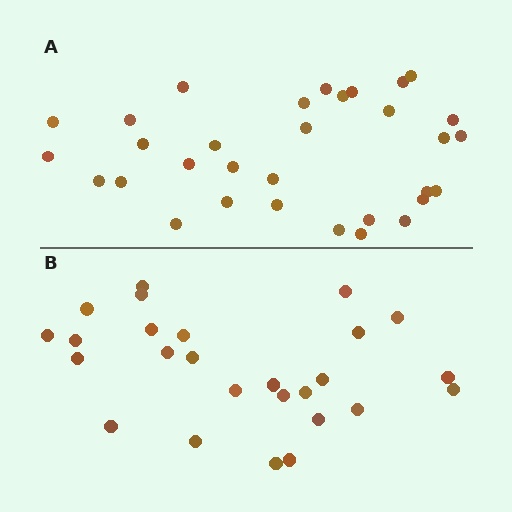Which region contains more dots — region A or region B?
Region A (the top region) has more dots.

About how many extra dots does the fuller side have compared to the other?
Region A has about 6 more dots than region B.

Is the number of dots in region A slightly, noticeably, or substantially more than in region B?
Region A has only slightly more — the two regions are fairly close. The ratio is roughly 1.2 to 1.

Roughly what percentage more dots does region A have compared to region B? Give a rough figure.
About 25% more.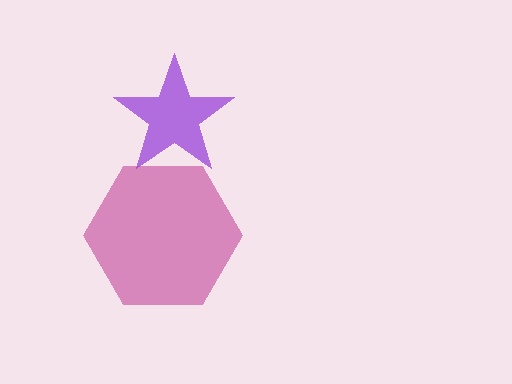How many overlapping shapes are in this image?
There are 2 overlapping shapes in the image.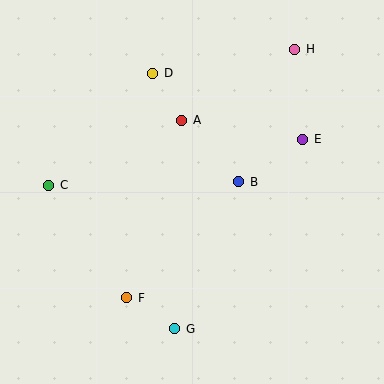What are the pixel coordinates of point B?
Point B is at (239, 182).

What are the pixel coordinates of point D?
Point D is at (153, 73).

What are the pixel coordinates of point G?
Point G is at (175, 329).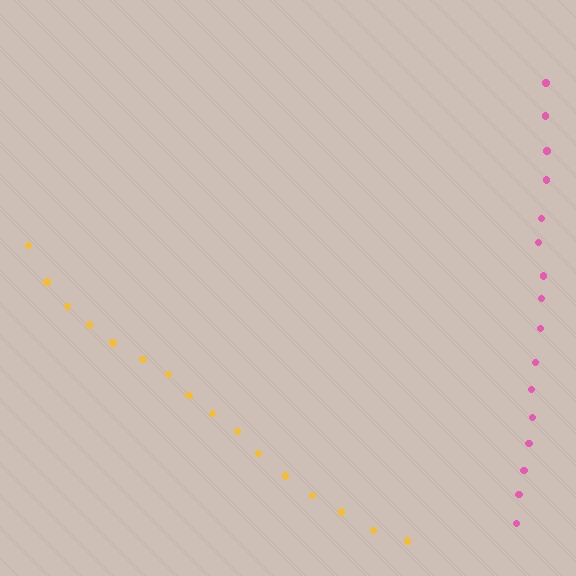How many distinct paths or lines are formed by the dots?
There are 2 distinct paths.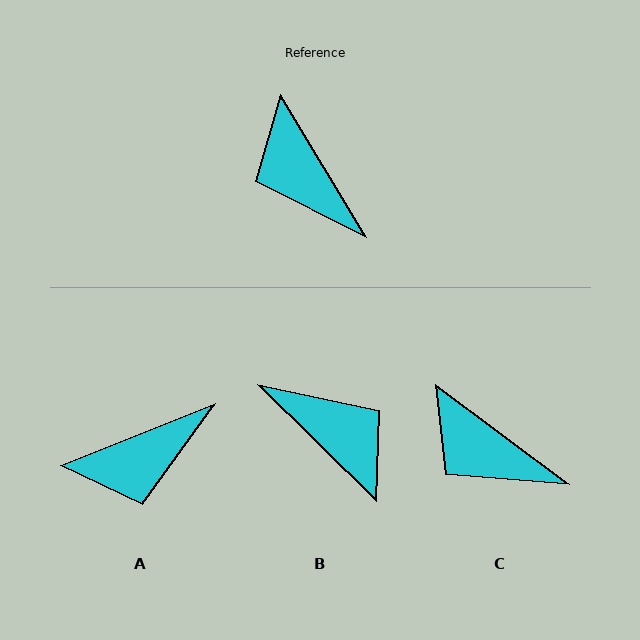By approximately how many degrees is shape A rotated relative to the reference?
Approximately 81 degrees counter-clockwise.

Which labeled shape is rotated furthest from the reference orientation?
B, about 165 degrees away.